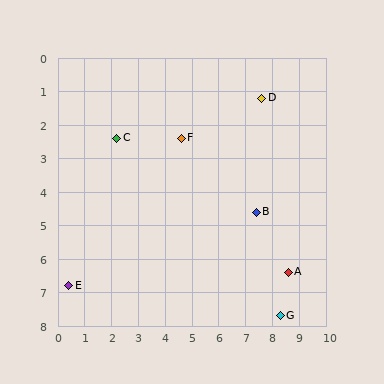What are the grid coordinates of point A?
Point A is at approximately (8.6, 6.4).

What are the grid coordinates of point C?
Point C is at approximately (2.2, 2.4).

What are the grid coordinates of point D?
Point D is at approximately (7.6, 1.2).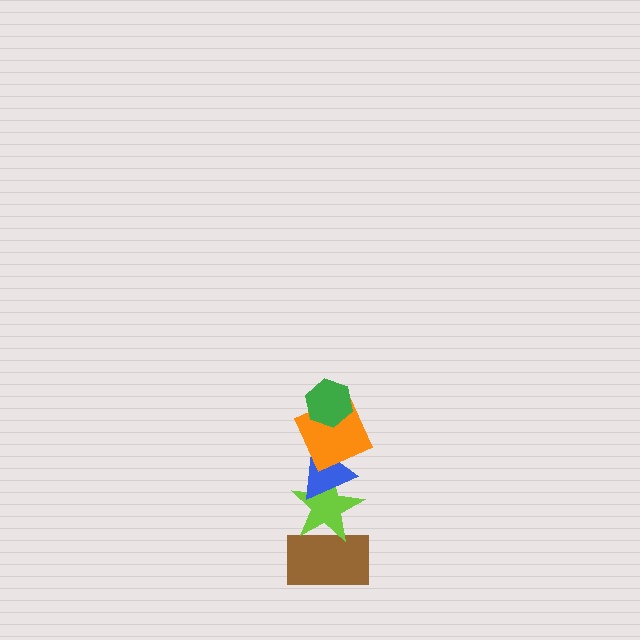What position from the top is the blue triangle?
The blue triangle is 3rd from the top.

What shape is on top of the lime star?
The blue triangle is on top of the lime star.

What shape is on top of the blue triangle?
The orange square is on top of the blue triangle.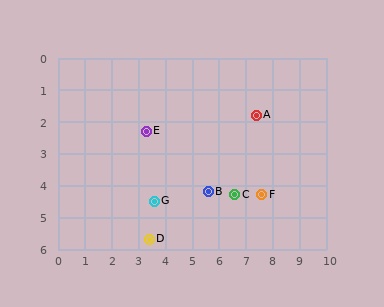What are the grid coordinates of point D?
Point D is at approximately (3.4, 5.7).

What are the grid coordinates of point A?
Point A is at approximately (7.4, 1.8).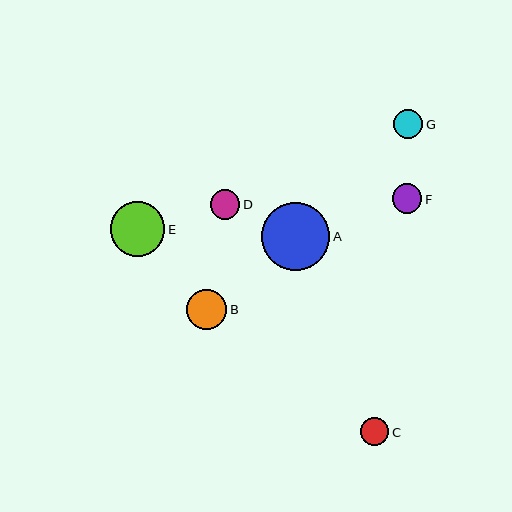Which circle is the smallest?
Circle C is the smallest with a size of approximately 28 pixels.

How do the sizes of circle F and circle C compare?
Circle F and circle C are approximately the same size.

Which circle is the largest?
Circle A is the largest with a size of approximately 68 pixels.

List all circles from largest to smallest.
From largest to smallest: A, E, B, D, F, G, C.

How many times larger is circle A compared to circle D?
Circle A is approximately 2.3 times the size of circle D.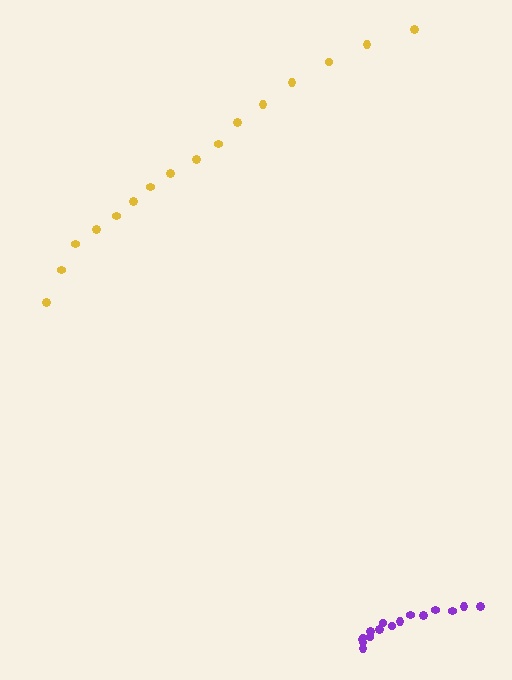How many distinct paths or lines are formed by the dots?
There are 2 distinct paths.